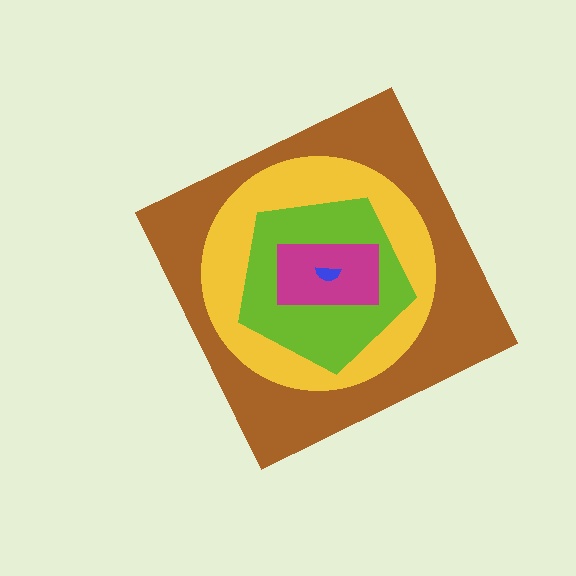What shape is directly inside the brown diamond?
The yellow circle.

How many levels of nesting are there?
5.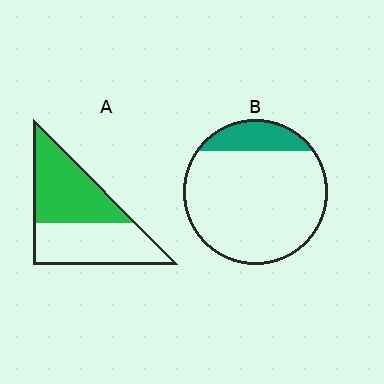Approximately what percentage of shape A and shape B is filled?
A is approximately 50% and B is approximately 15%.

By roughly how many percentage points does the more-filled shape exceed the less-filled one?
By roughly 35 percentage points (A over B).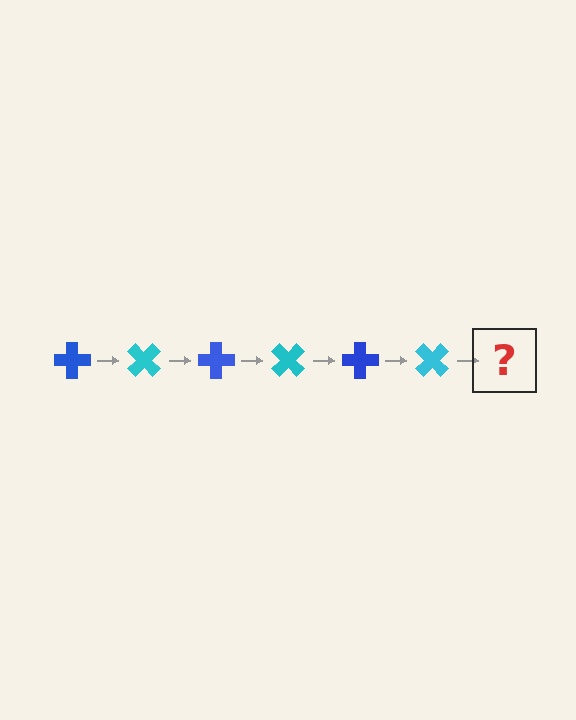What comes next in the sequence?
The next element should be a blue cross, rotated 270 degrees from the start.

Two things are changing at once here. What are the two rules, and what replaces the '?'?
The two rules are that it rotates 45 degrees each step and the color cycles through blue and cyan. The '?' should be a blue cross, rotated 270 degrees from the start.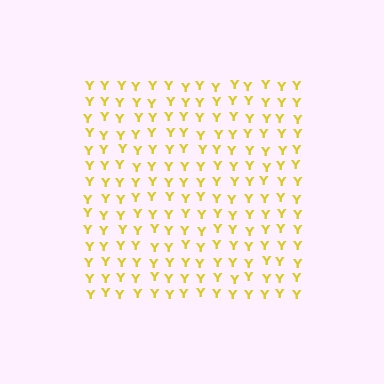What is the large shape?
The large shape is a square.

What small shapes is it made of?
It is made of small letter Y's.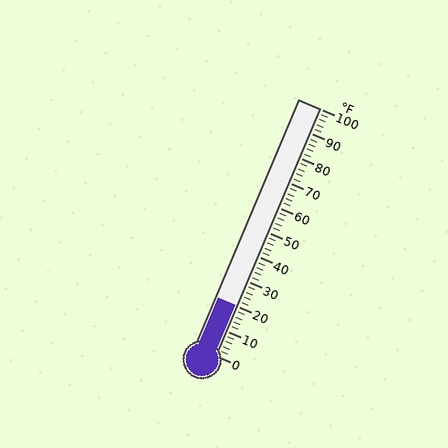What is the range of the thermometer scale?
The thermometer scale ranges from 0°F to 100°F.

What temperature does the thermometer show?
The thermometer shows approximately 20°F.